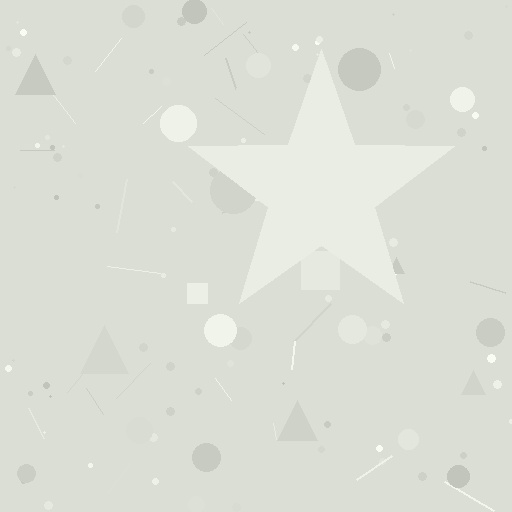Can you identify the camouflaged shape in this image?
The camouflaged shape is a star.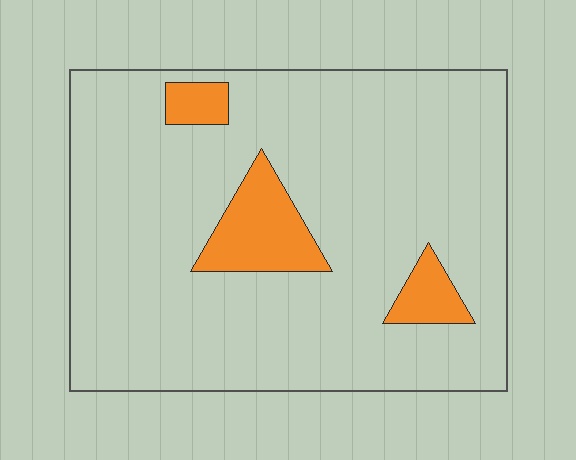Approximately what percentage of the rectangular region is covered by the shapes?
Approximately 10%.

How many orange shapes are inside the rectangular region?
3.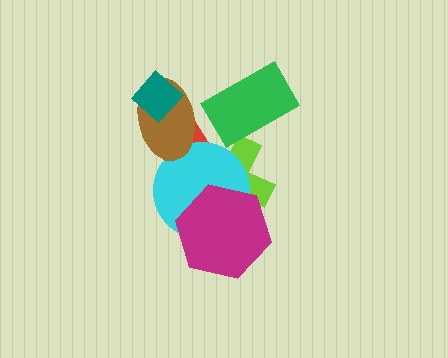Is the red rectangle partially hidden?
Yes, it is partially covered by another shape.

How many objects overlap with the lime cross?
3 objects overlap with the lime cross.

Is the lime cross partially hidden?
Yes, it is partially covered by another shape.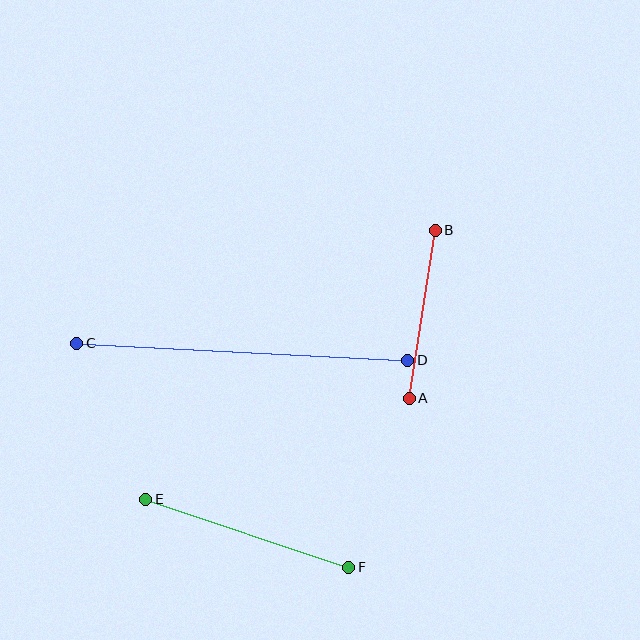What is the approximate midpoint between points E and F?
The midpoint is at approximately (247, 533) pixels.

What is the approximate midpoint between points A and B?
The midpoint is at approximately (422, 314) pixels.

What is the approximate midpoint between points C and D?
The midpoint is at approximately (242, 352) pixels.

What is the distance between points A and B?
The distance is approximately 170 pixels.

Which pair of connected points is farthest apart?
Points C and D are farthest apart.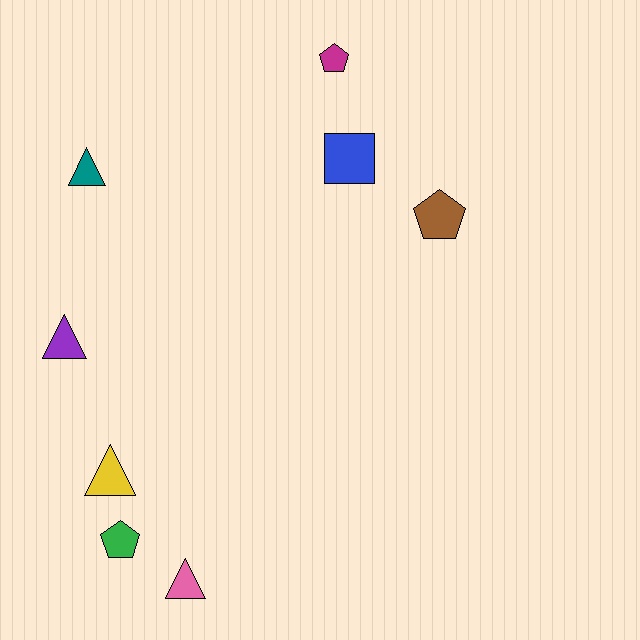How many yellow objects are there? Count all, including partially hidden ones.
There is 1 yellow object.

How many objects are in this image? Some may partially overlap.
There are 8 objects.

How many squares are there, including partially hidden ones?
There is 1 square.